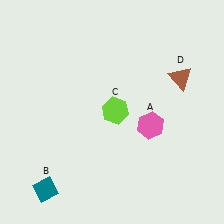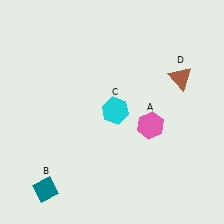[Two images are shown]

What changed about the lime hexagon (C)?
In Image 1, C is lime. In Image 2, it changed to cyan.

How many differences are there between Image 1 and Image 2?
There is 1 difference between the two images.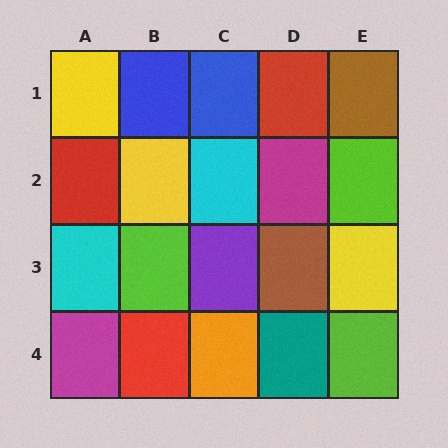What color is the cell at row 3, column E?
Yellow.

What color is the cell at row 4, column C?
Orange.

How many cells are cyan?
2 cells are cyan.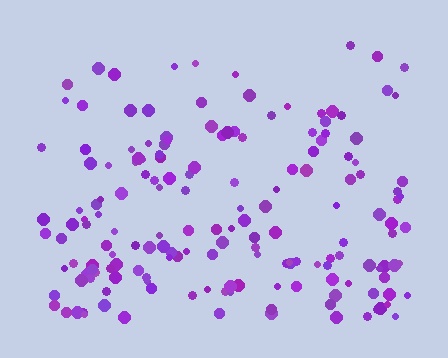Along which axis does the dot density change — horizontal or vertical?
Vertical.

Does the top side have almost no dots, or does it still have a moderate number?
Still a moderate number, just noticeably fewer than the bottom.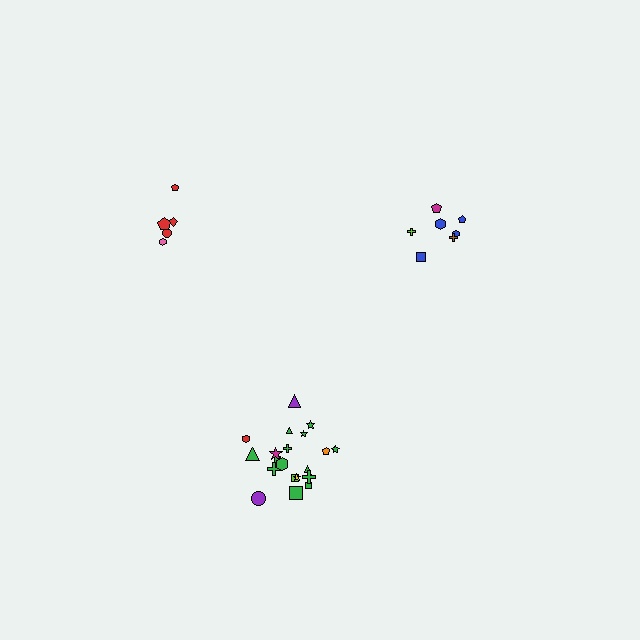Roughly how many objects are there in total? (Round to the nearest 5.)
Roughly 35 objects in total.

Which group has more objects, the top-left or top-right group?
The top-right group.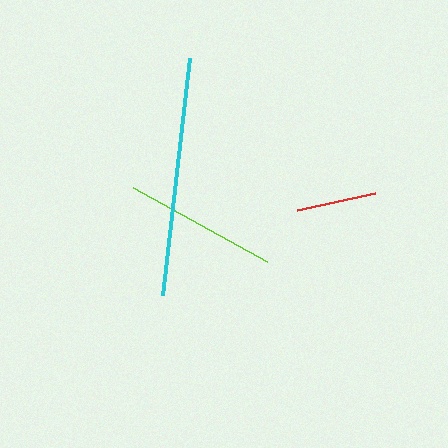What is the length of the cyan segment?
The cyan segment is approximately 238 pixels long.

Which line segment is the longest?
The cyan line is the longest at approximately 238 pixels.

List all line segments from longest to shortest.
From longest to shortest: cyan, lime, red.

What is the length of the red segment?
The red segment is approximately 80 pixels long.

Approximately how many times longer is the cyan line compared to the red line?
The cyan line is approximately 3.0 times the length of the red line.